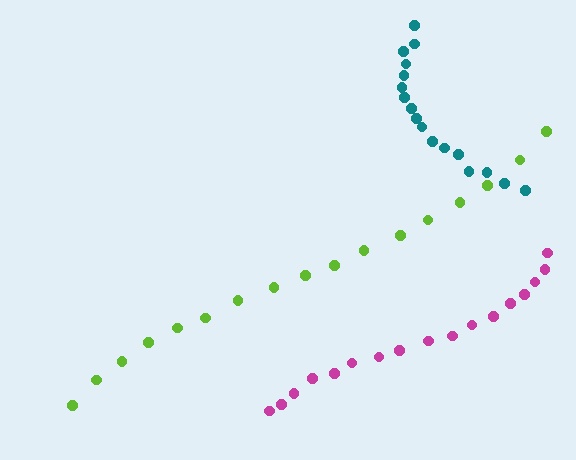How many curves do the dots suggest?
There are 3 distinct paths.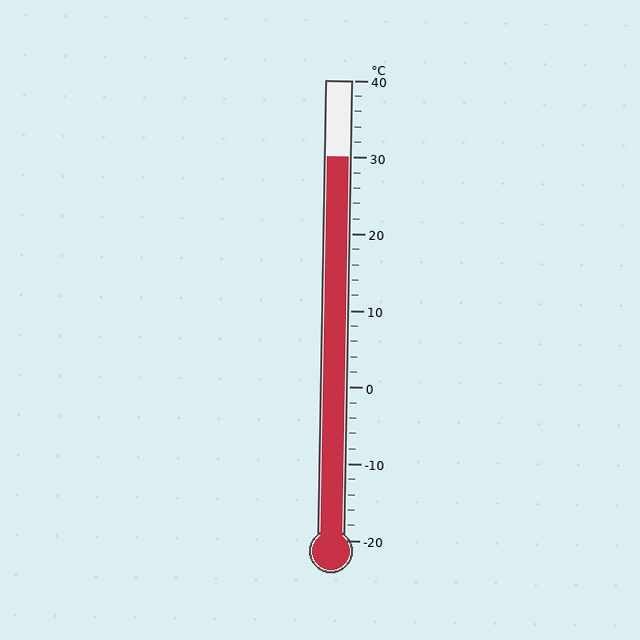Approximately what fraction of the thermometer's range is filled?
The thermometer is filled to approximately 85% of its range.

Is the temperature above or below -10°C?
The temperature is above -10°C.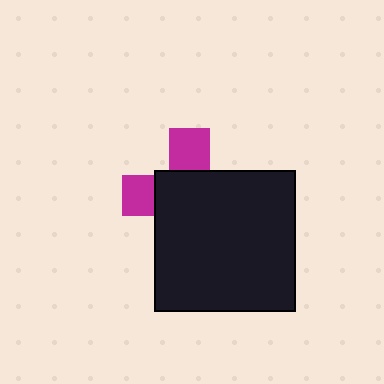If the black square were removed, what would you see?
You would see the complete magenta cross.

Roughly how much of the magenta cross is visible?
A small part of it is visible (roughly 32%).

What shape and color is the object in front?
The object in front is a black square.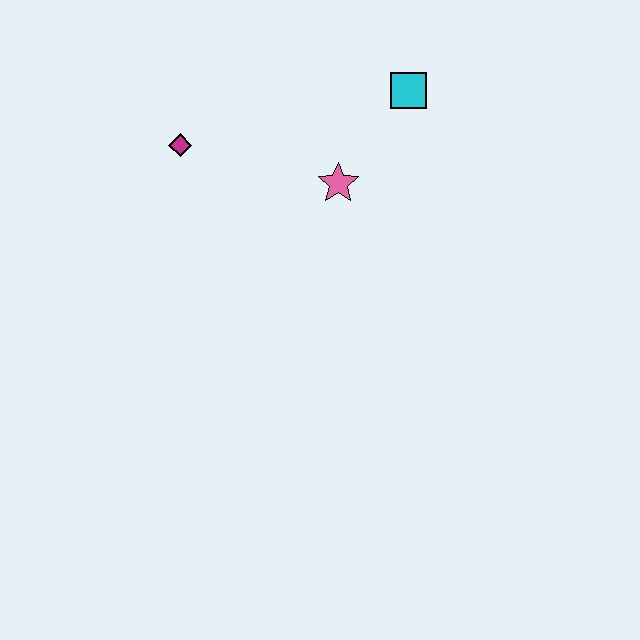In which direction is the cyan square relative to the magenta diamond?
The cyan square is to the right of the magenta diamond.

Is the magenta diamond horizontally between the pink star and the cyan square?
No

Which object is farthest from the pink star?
The magenta diamond is farthest from the pink star.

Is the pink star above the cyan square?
No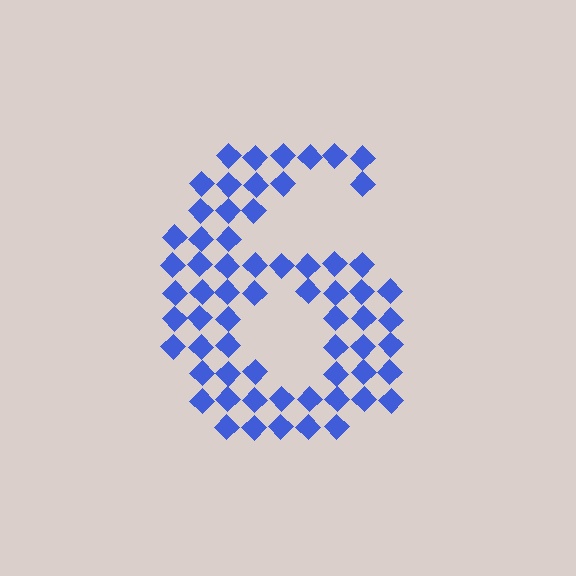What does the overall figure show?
The overall figure shows the digit 6.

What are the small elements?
The small elements are diamonds.